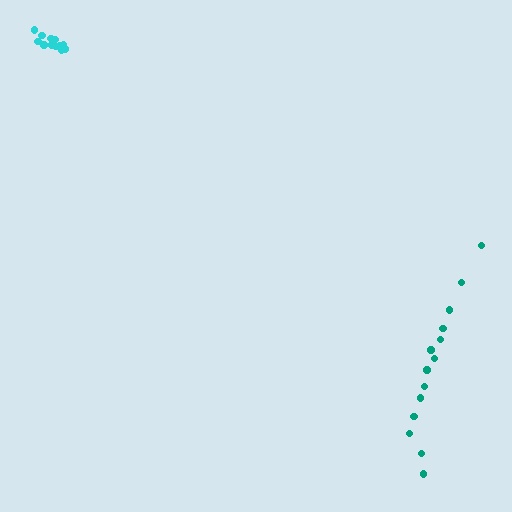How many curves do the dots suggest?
There are 2 distinct paths.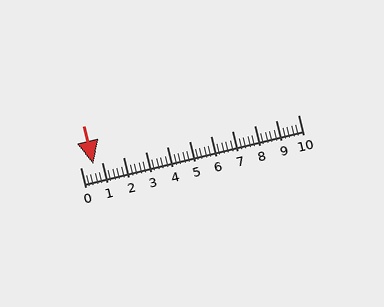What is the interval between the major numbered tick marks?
The major tick marks are spaced 1 units apart.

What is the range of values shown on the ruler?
The ruler shows values from 0 to 10.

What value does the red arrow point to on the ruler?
The red arrow points to approximately 0.6.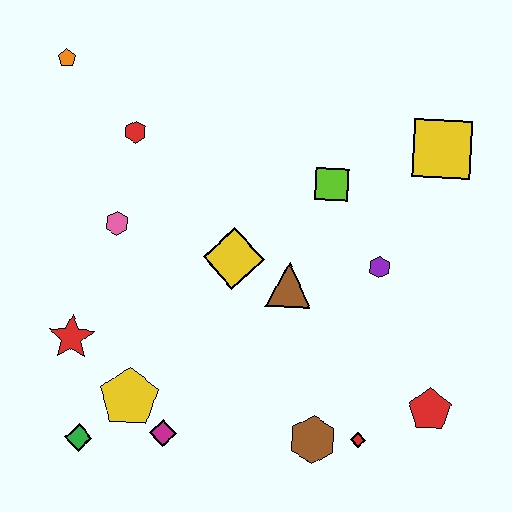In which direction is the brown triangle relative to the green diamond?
The brown triangle is to the right of the green diamond.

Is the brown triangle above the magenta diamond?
Yes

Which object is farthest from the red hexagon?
The red pentagon is farthest from the red hexagon.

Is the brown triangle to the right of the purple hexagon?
No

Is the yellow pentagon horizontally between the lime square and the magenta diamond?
No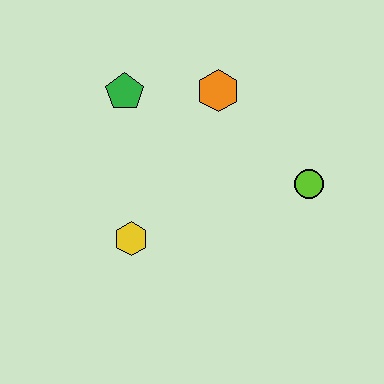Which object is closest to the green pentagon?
The orange hexagon is closest to the green pentagon.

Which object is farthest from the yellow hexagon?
The lime circle is farthest from the yellow hexagon.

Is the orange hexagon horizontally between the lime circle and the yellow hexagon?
Yes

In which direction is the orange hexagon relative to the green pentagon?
The orange hexagon is to the right of the green pentagon.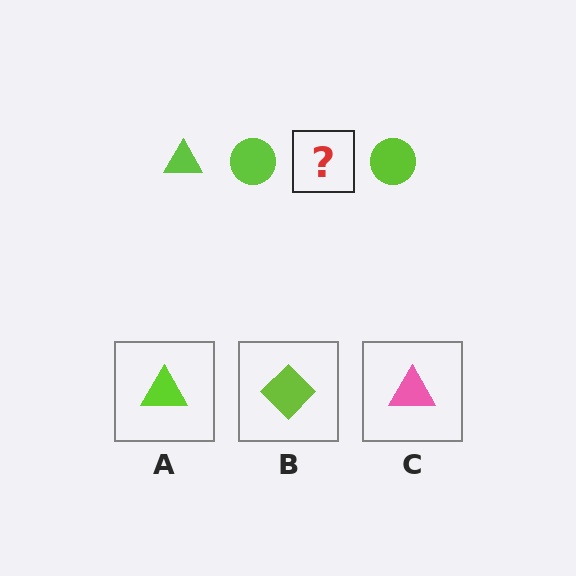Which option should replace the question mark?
Option A.